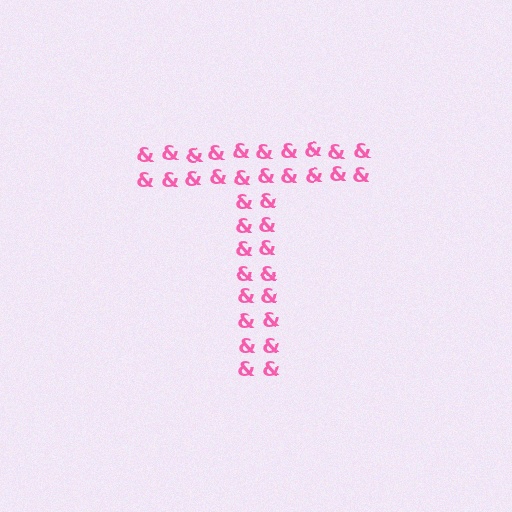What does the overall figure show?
The overall figure shows the letter T.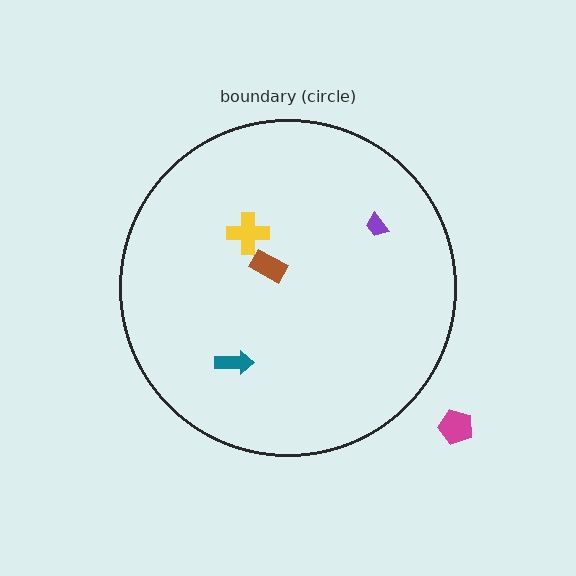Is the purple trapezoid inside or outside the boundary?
Inside.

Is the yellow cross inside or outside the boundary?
Inside.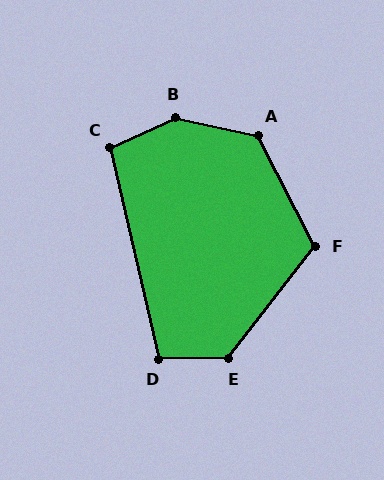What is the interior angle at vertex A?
Approximately 130 degrees (obtuse).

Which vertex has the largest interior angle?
B, at approximately 143 degrees.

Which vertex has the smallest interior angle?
C, at approximately 102 degrees.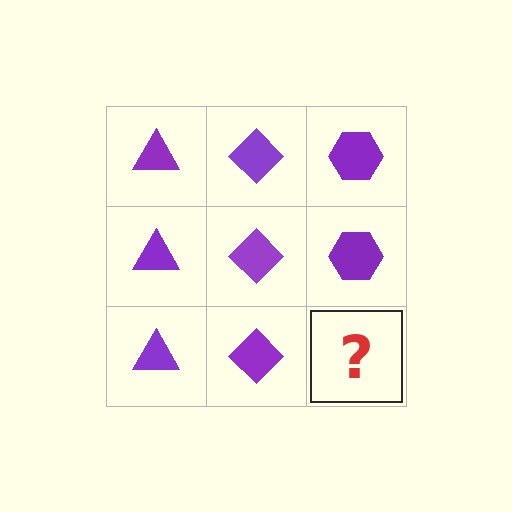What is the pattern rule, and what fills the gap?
The rule is that each column has a consistent shape. The gap should be filled with a purple hexagon.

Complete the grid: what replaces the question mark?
The question mark should be replaced with a purple hexagon.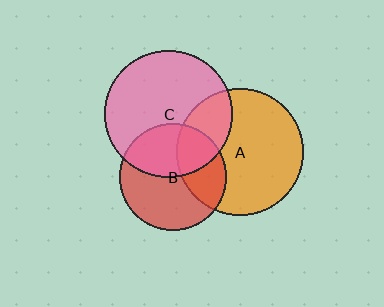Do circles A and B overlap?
Yes.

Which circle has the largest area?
Circle C (pink).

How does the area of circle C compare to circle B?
Approximately 1.4 times.